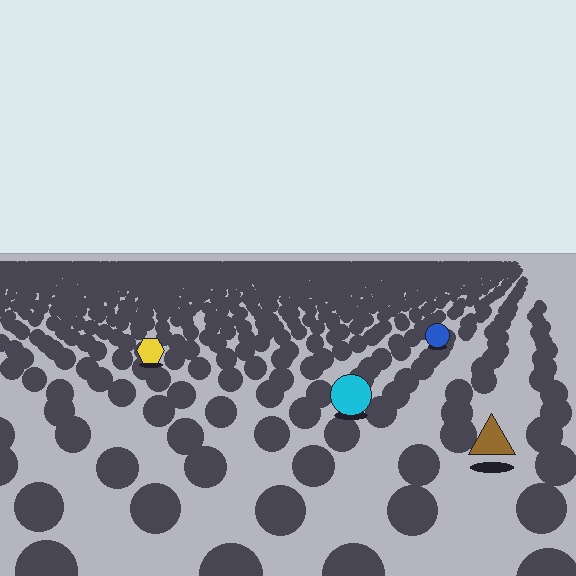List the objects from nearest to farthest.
From nearest to farthest: the brown triangle, the cyan circle, the yellow hexagon, the blue circle.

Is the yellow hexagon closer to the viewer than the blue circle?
Yes. The yellow hexagon is closer — you can tell from the texture gradient: the ground texture is coarser near it.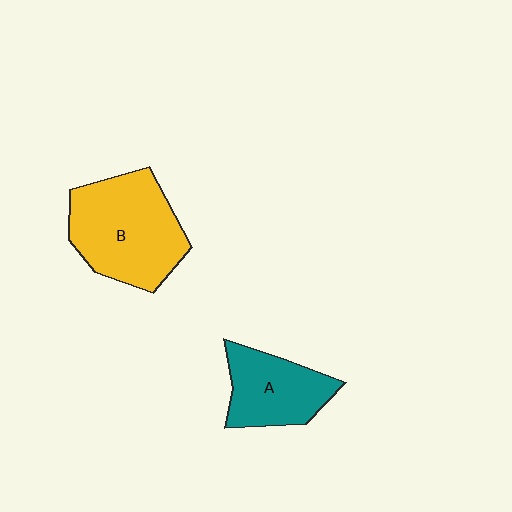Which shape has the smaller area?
Shape A (teal).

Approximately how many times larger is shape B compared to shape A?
Approximately 1.6 times.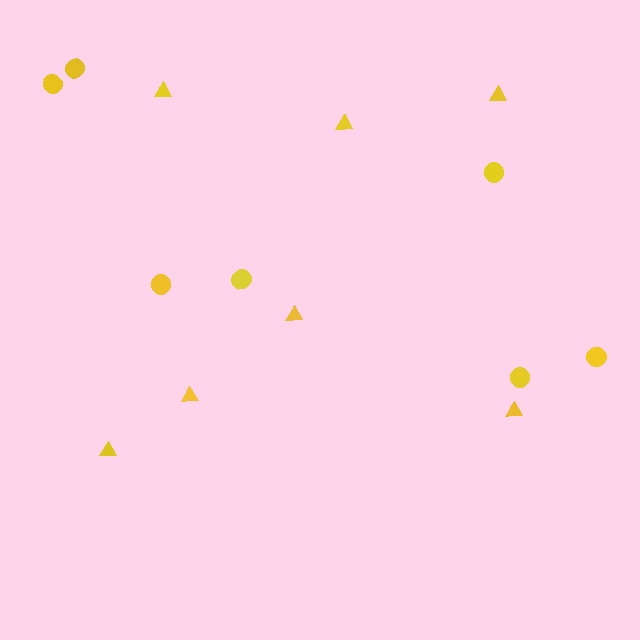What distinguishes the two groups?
There are 2 groups: one group of triangles (7) and one group of circles (7).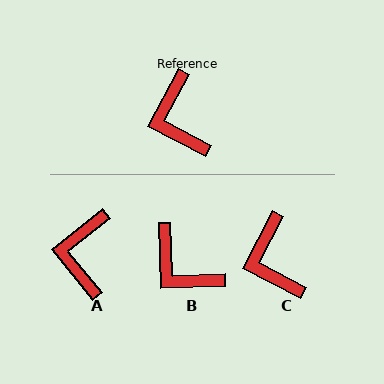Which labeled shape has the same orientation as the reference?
C.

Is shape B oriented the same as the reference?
No, it is off by about 29 degrees.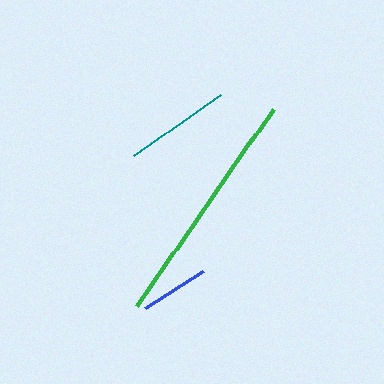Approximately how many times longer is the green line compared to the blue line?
The green line is approximately 3.4 times the length of the blue line.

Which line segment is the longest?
The green line is the longest at approximately 239 pixels.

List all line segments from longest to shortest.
From longest to shortest: green, teal, blue.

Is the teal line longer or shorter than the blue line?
The teal line is longer than the blue line.